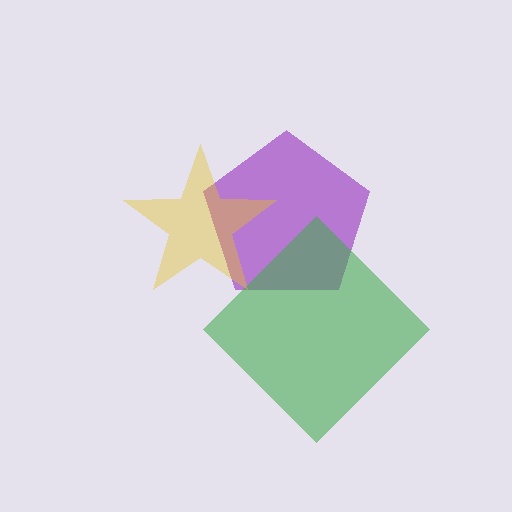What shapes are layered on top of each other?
The layered shapes are: a purple pentagon, a green diamond, a yellow star.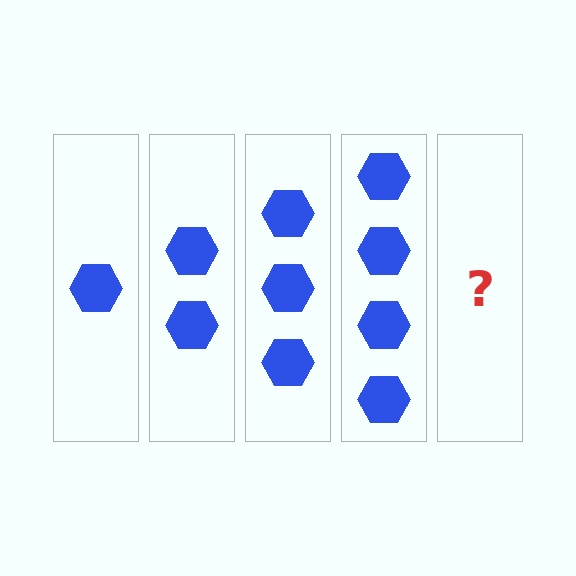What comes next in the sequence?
The next element should be 5 hexagons.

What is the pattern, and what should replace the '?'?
The pattern is that each step adds one more hexagon. The '?' should be 5 hexagons.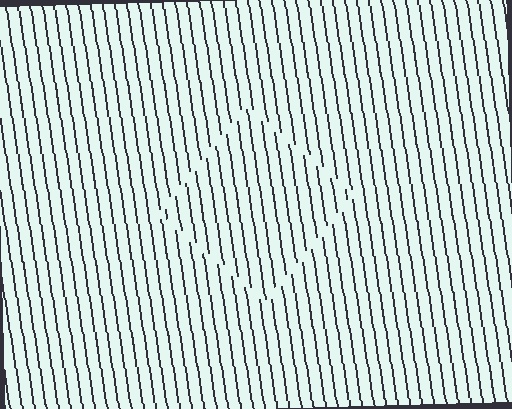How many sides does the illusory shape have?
4 sides — the line-ends trace a square.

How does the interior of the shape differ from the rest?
The interior of the shape contains the same grating, shifted by half a period — the contour is defined by the phase discontinuity where line-ends from the inner and outer gratings abut.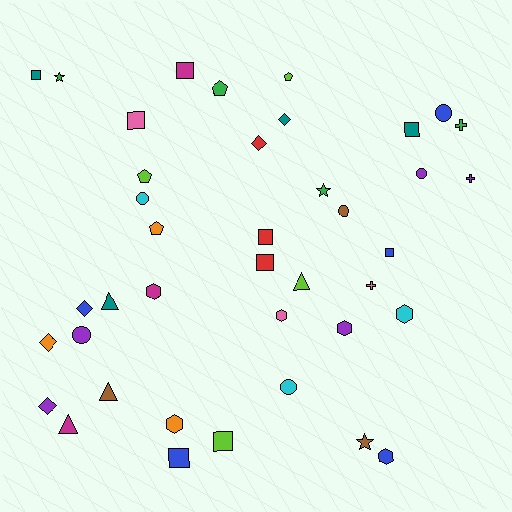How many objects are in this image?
There are 40 objects.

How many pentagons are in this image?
There are 4 pentagons.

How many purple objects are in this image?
There are 5 purple objects.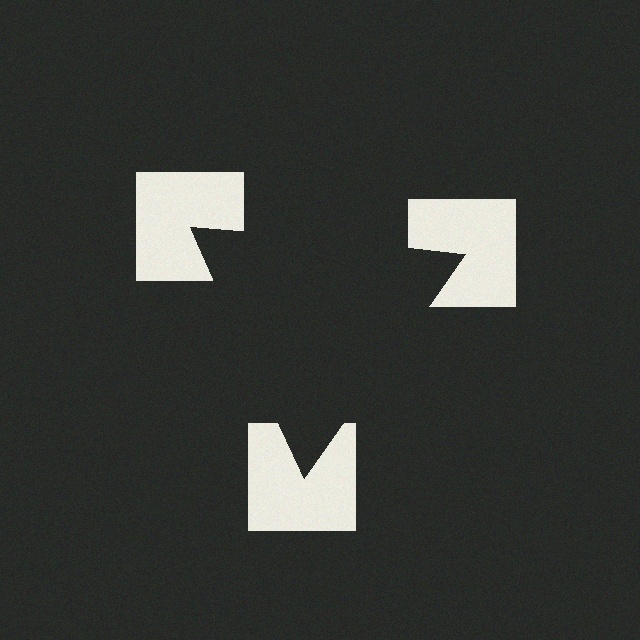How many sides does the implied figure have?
3 sides.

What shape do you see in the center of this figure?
An illusory triangle — its edges are inferred from the aligned wedge cuts in the notched squares, not physically drawn.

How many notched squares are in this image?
There are 3 — one at each vertex of the illusory triangle.